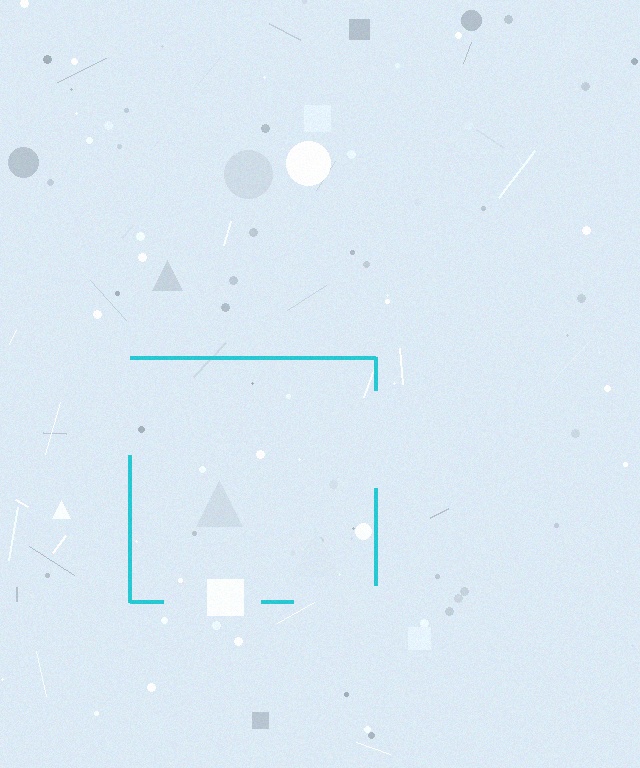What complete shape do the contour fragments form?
The contour fragments form a square.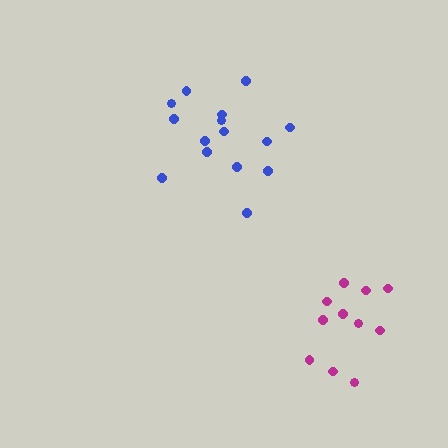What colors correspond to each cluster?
The clusters are colored: magenta, blue.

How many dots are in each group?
Group 1: 11 dots, Group 2: 15 dots (26 total).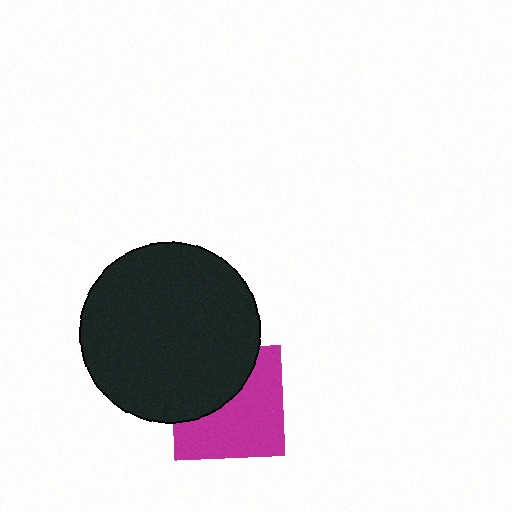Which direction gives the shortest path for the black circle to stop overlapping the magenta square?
Moving up gives the shortest separation.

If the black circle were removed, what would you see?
You would see the complete magenta square.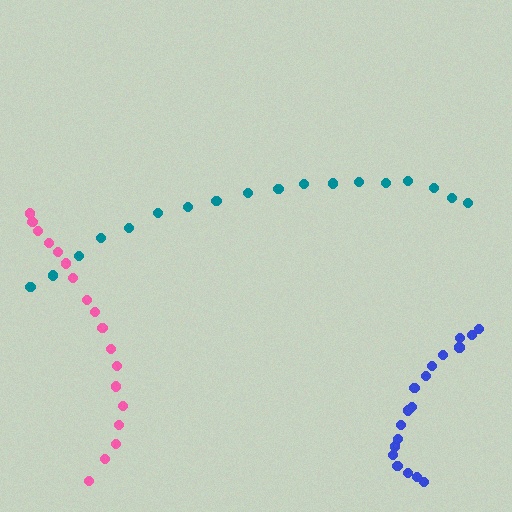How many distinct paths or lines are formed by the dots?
There are 3 distinct paths.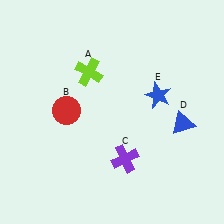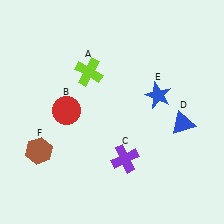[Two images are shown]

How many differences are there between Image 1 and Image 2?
There is 1 difference between the two images.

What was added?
A brown hexagon (F) was added in Image 2.